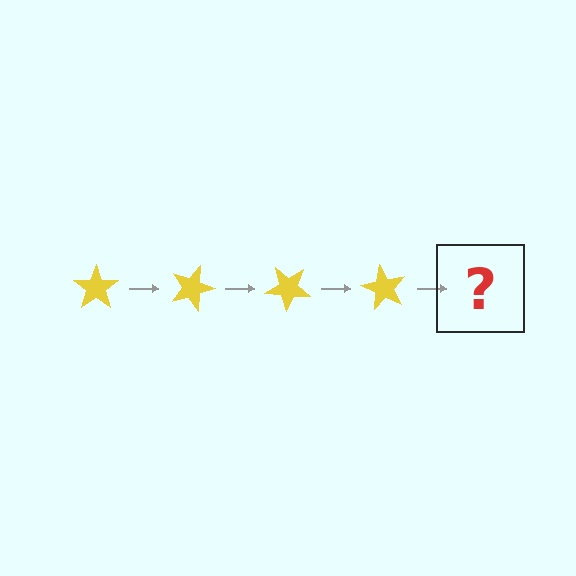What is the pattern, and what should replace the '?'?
The pattern is that the star rotates 20 degrees each step. The '?' should be a yellow star rotated 80 degrees.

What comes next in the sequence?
The next element should be a yellow star rotated 80 degrees.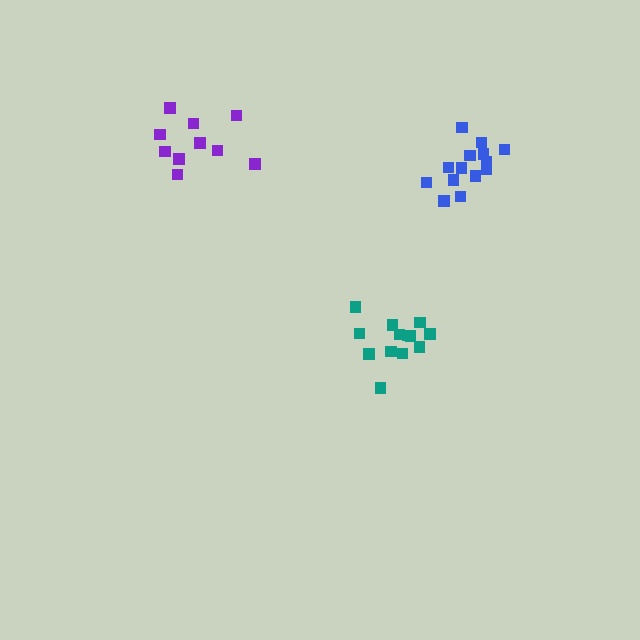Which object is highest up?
The purple cluster is topmost.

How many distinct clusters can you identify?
There are 3 distinct clusters.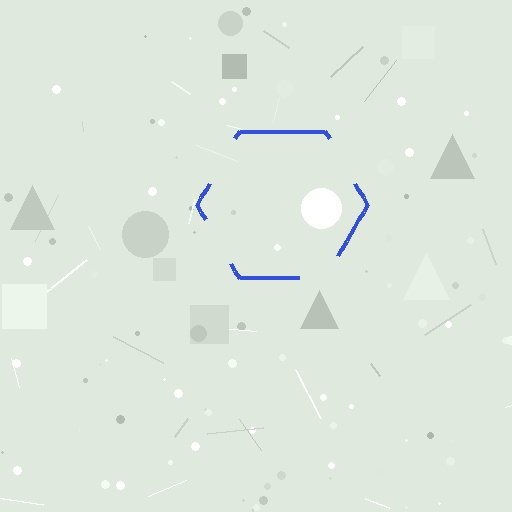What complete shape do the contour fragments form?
The contour fragments form a hexagon.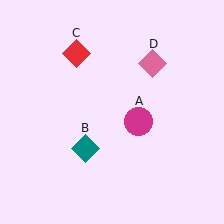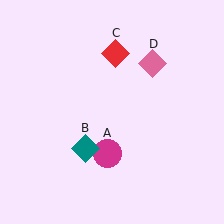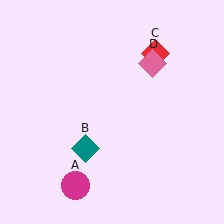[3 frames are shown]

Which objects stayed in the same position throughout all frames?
Teal diamond (object B) and pink diamond (object D) remained stationary.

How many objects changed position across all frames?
2 objects changed position: magenta circle (object A), red diamond (object C).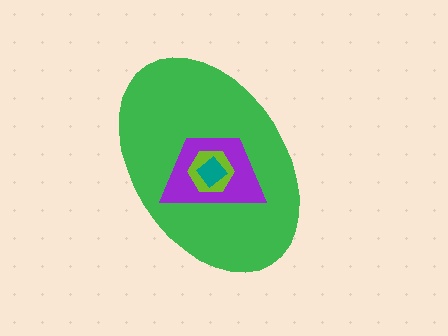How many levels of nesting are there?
4.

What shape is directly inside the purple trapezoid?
The lime hexagon.